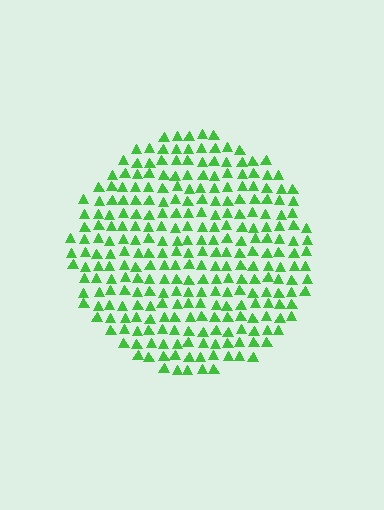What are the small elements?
The small elements are triangles.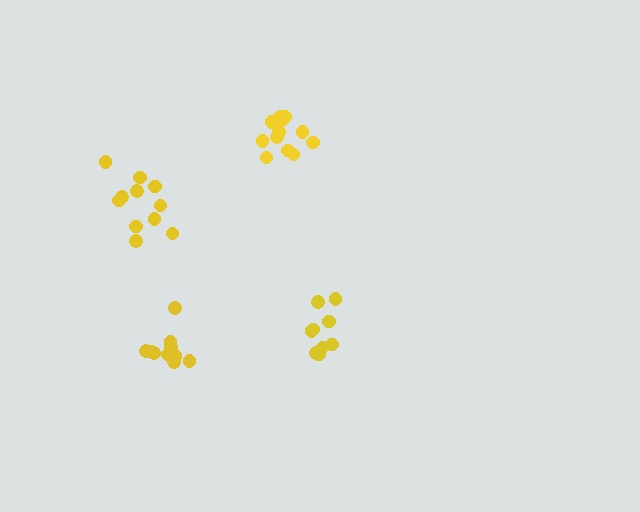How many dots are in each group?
Group 1: 13 dots, Group 2: 12 dots, Group 3: 11 dots, Group 4: 9 dots (45 total).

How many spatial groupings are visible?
There are 4 spatial groupings.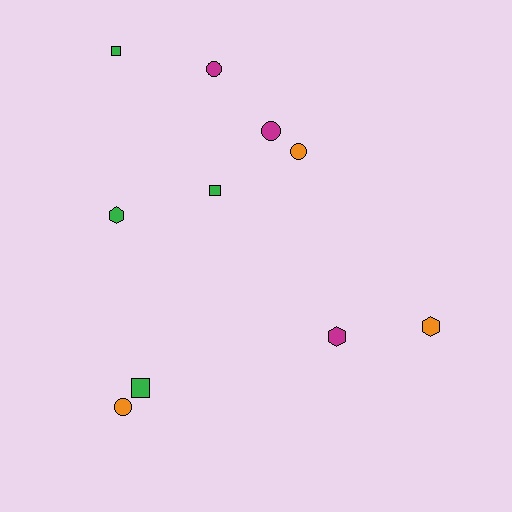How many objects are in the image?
There are 10 objects.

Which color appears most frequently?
Green, with 4 objects.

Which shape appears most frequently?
Circle, with 4 objects.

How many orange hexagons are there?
There is 1 orange hexagon.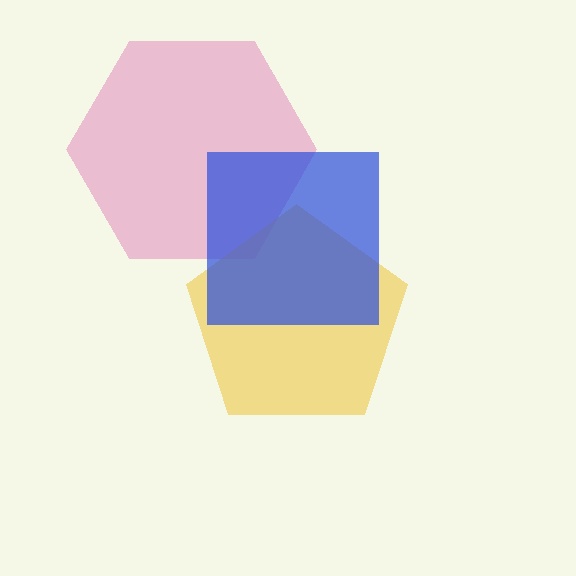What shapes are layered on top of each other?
The layered shapes are: a pink hexagon, a yellow pentagon, a blue square.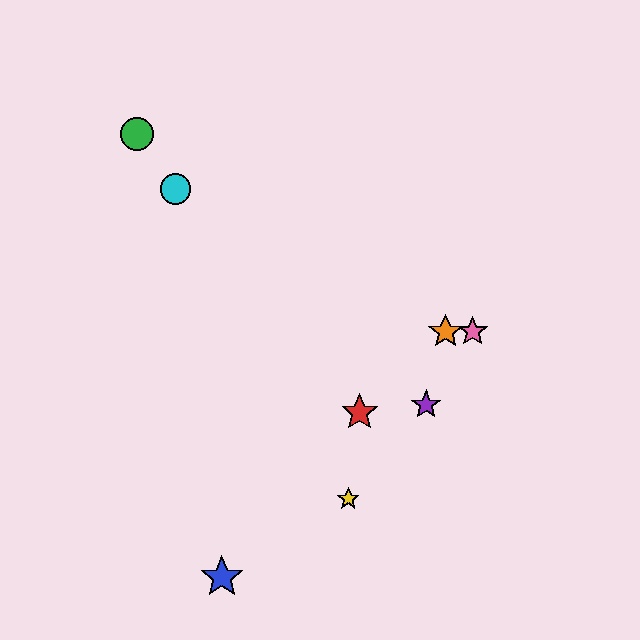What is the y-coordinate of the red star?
The red star is at y≈413.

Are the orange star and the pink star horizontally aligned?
Yes, both are at y≈332.